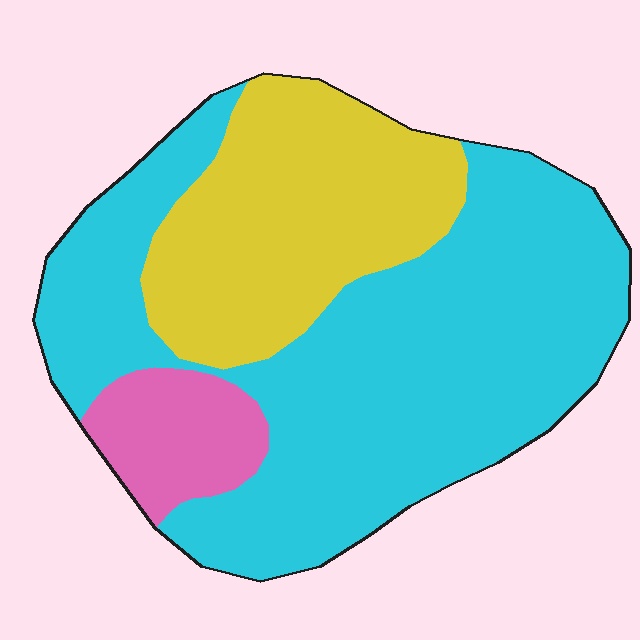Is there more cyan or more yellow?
Cyan.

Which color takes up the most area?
Cyan, at roughly 60%.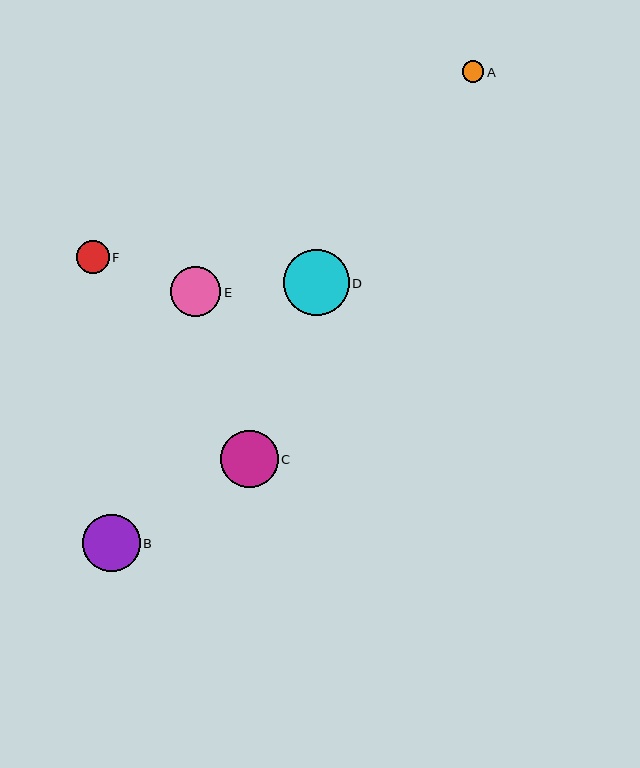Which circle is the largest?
Circle D is the largest with a size of approximately 66 pixels.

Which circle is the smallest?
Circle A is the smallest with a size of approximately 22 pixels.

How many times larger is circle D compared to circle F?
Circle D is approximately 2.0 times the size of circle F.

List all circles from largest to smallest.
From largest to smallest: D, B, C, E, F, A.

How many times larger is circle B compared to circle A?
Circle B is approximately 2.7 times the size of circle A.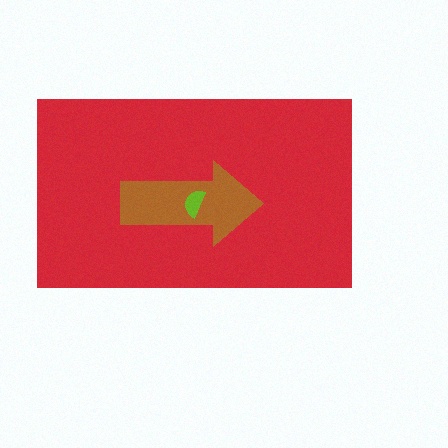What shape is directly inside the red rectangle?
The brown arrow.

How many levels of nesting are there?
3.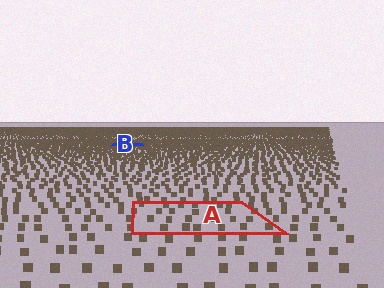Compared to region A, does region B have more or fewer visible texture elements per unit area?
Region B has more texture elements per unit area — they are packed more densely because it is farther away.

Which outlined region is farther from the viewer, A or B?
Region B is farther from the viewer — the texture elements inside it appear smaller and more densely packed.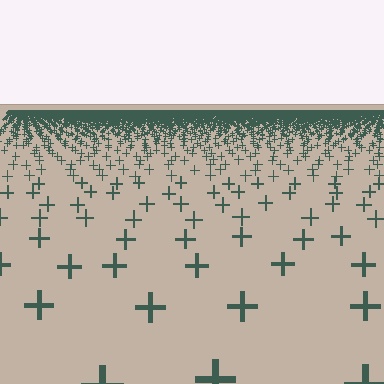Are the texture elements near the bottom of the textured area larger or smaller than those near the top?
Larger. Near the bottom, elements are closer to the viewer and appear at a bigger on-screen size.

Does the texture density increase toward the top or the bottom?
Density increases toward the top.